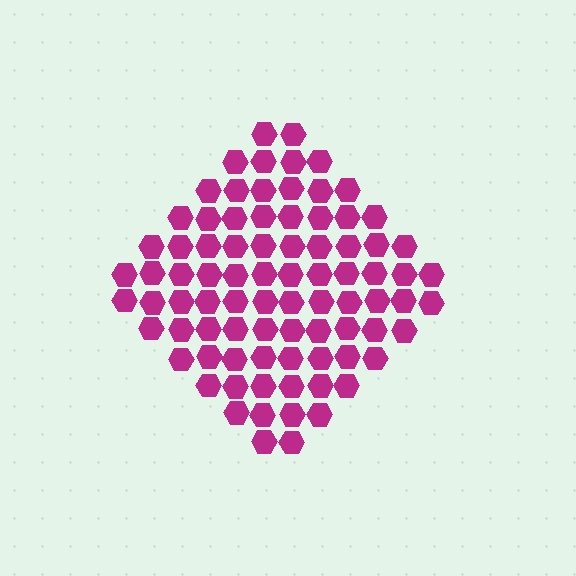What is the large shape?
The large shape is a diamond.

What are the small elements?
The small elements are hexagons.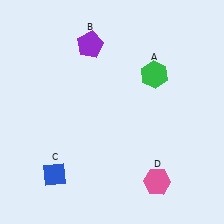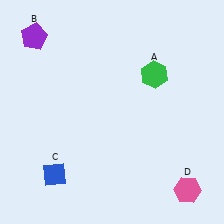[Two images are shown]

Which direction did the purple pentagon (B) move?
The purple pentagon (B) moved left.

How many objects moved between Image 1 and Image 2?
2 objects moved between the two images.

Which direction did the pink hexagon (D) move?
The pink hexagon (D) moved right.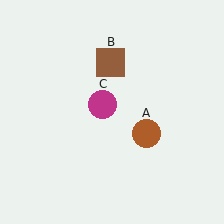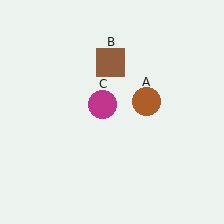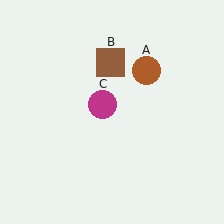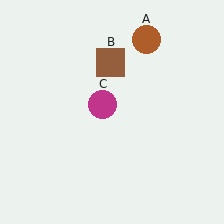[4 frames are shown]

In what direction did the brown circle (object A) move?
The brown circle (object A) moved up.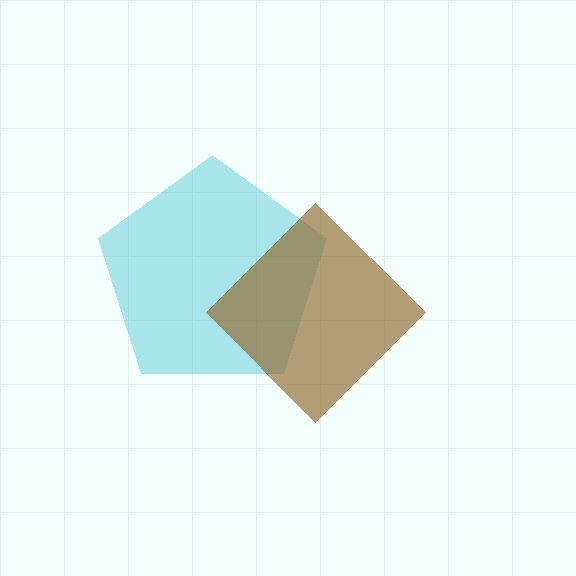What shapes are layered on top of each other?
The layered shapes are: a cyan pentagon, a brown diamond.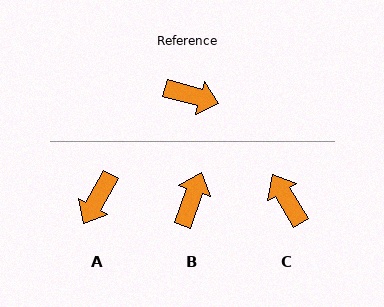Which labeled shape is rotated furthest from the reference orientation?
C, about 136 degrees away.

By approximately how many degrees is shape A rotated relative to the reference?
Approximately 104 degrees clockwise.